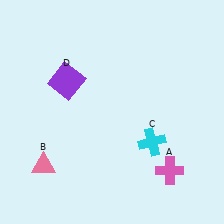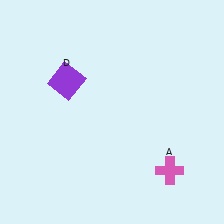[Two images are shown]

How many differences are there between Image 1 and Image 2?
There are 2 differences between the two images.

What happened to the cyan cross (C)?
The cyan cross (C) was removed in Image 2. It was in the bottom-right area of Image 1.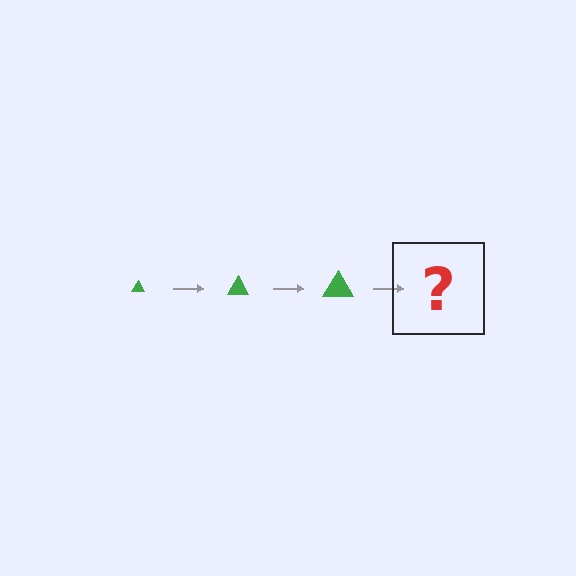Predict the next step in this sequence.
The next step is a green triangle, larger than the previous one.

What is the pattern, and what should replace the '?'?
The pattern is that the triangle gets progressively larger each step. The '?' should be a green triangle, larger than the previous one.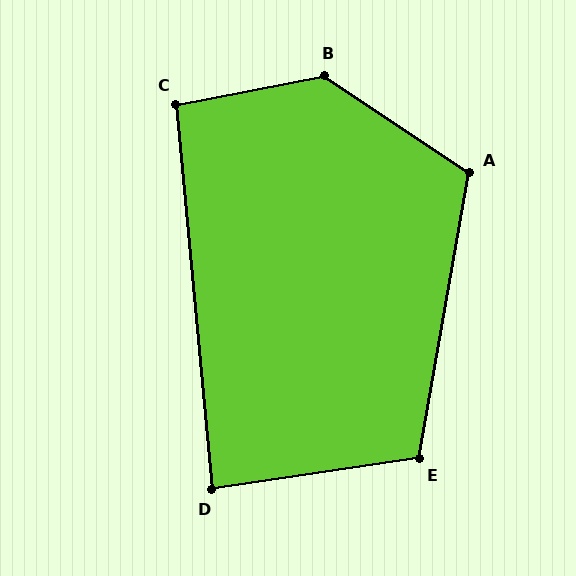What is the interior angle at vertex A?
Approximately 114 degrees (obtuse).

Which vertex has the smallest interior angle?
D, at approximately 87 degrees.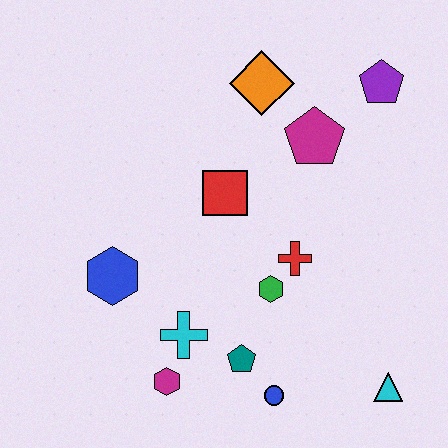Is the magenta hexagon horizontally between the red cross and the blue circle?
No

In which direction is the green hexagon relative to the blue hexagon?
The green hexagon is to the right of the blue hexagon.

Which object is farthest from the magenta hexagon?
The purple pentagon is farthest from the magenta hexagon.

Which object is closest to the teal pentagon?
The blue circle is closest to the teal pentagon.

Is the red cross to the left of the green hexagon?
No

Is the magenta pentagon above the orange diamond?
No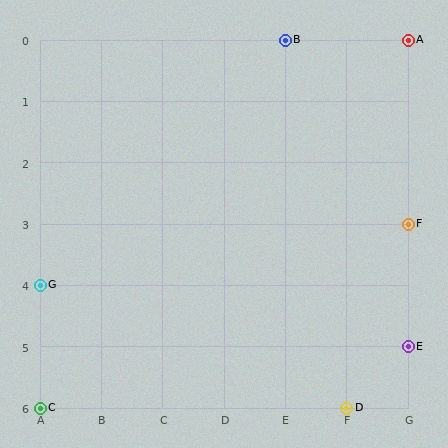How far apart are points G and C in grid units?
Points G and C are 2 rows apart.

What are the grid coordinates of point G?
Point G is at grid coordinates (A, 4).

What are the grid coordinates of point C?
Point C is at grid coordinates (A, 6).